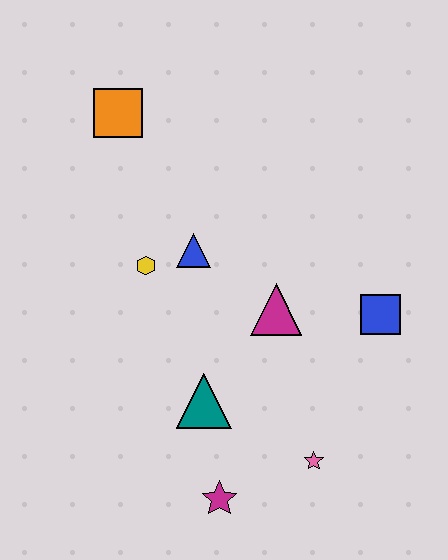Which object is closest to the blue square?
The magenta triangle is closest to the blue square.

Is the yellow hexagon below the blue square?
No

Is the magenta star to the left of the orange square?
No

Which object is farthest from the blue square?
The orange square is farthest from the blue square.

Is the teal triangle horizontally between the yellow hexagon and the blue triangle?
No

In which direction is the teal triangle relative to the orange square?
The teal triangle is below the orange square.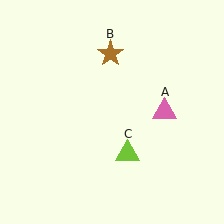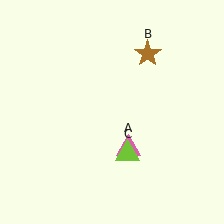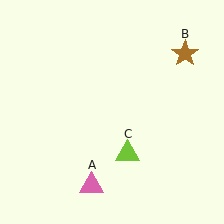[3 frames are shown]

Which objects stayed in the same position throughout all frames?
Lime triangle (object C) remained stationary.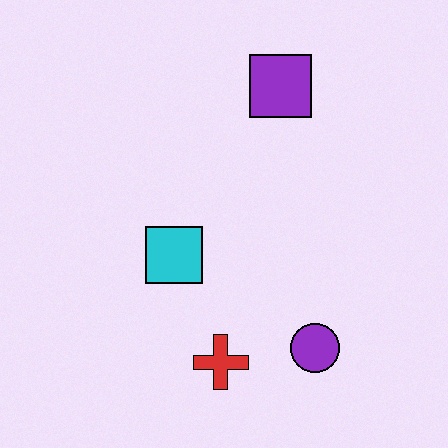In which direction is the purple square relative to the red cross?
The purple square is above the red cross.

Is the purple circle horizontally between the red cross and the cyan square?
No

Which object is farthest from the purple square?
The red cross is farthest from the purple square.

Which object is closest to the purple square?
The cyan square is closest to the purple square.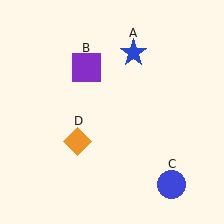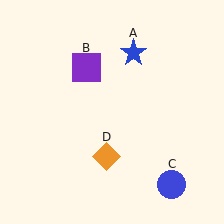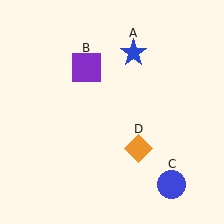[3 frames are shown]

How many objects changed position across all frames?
1 object changed position: orange diamond (object D).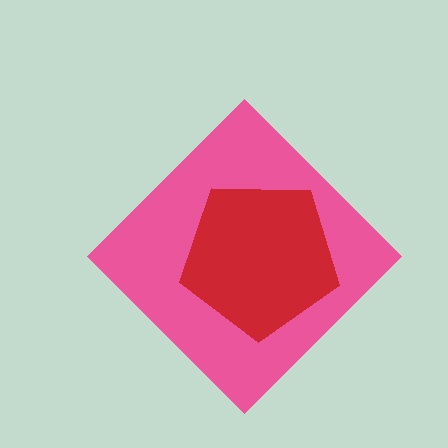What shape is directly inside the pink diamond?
The red pentagon.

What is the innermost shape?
The red pentagon.